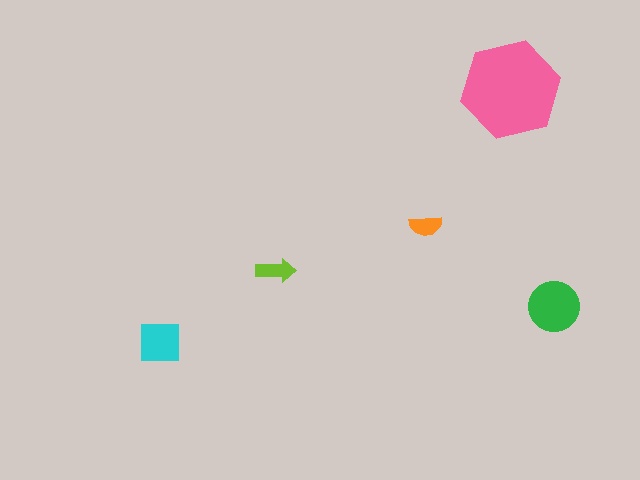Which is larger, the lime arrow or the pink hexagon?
The pink hexagon.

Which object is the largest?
The pink hexagon.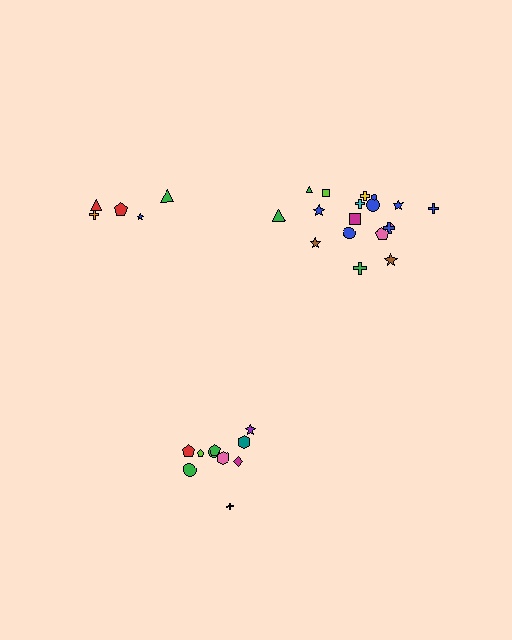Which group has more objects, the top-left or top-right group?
The top-right group.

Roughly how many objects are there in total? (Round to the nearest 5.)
Roughly 35 objects in total.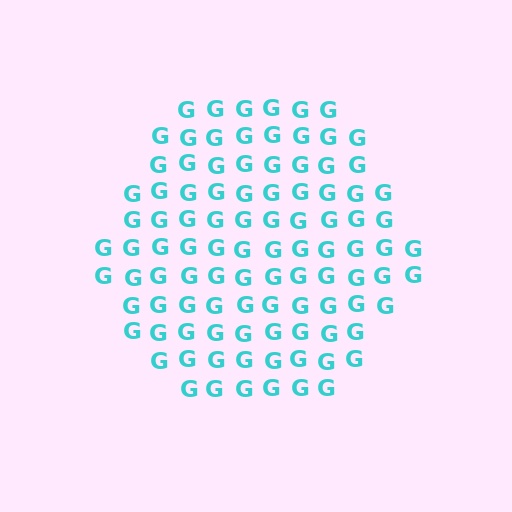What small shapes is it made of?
It is made of small letter G's.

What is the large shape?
The large shape is a hexagon.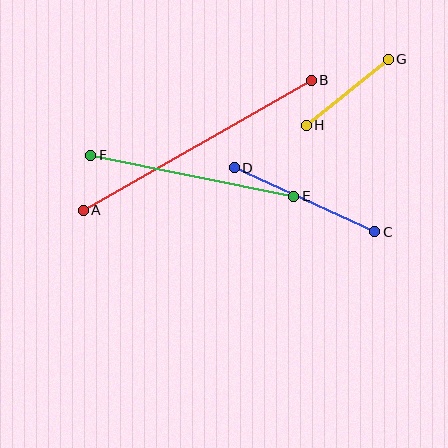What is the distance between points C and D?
The distance is approximately 155 pixels.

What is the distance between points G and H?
The distance is approximately 105 pixels.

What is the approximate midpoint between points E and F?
The midpoint is at approximately (192, 176) pixels.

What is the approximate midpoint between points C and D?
The midpoint is at approximately (305, 200) pixels.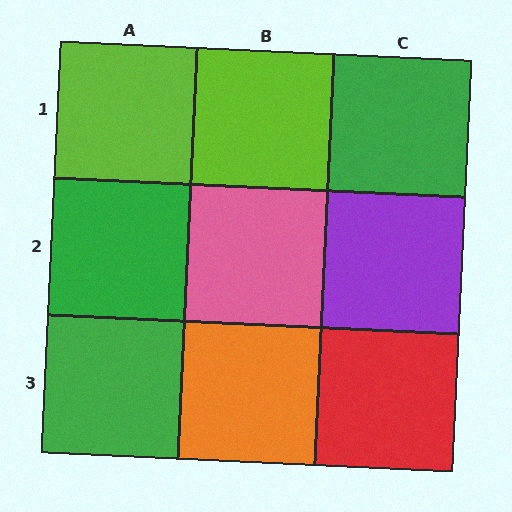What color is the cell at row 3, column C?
Red.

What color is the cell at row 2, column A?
Green.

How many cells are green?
3 cells are green.